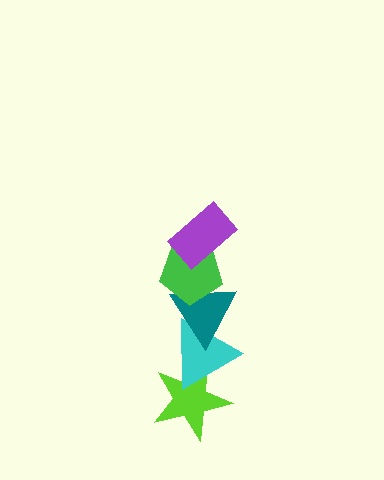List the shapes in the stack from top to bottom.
From top to bottom: the purple rectangle, the green pentagon, the teal triangle, the cyan triangle, the lime star.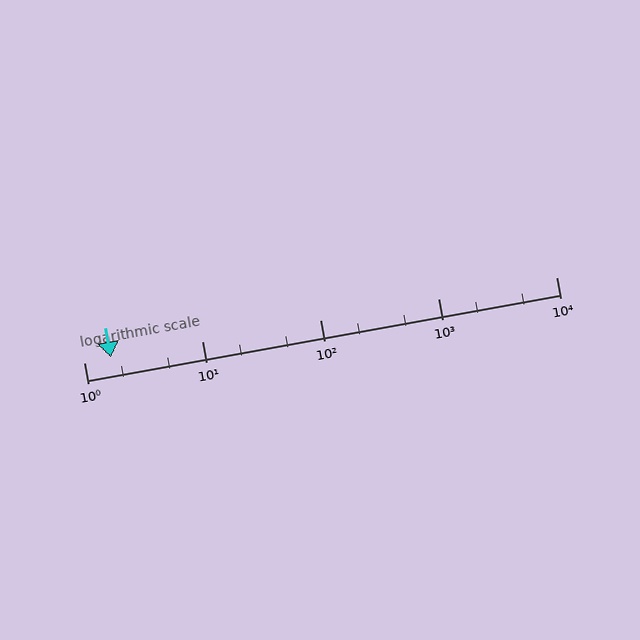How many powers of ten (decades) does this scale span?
The scale spans 4 decades, from 1 to 10000.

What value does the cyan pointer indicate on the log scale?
The pointer indicates approximately 1.7.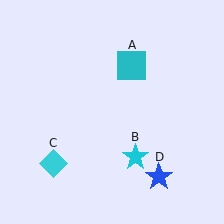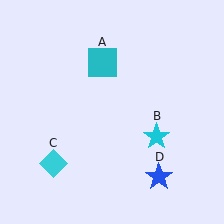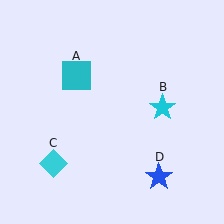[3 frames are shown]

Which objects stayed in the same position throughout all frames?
Cyan diamond (object C) and blue star (object D) remained stationary.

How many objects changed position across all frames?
2 objects changed position: cyan square (object A), cyan star (object B).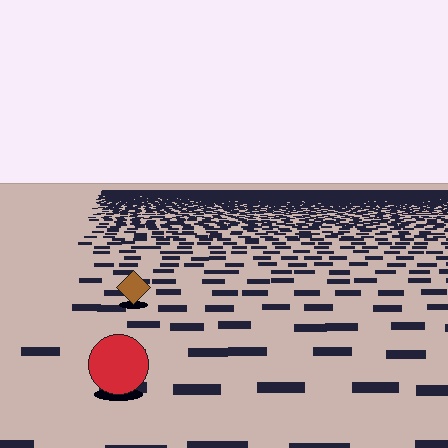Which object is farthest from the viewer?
The brown diamond is farthest from the viewer. It appears smaller and the ground texture around it is denser.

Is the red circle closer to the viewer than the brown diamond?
Yes. The red circle is closer — you can tell from the texture gradient: the ground texture is coarser near it.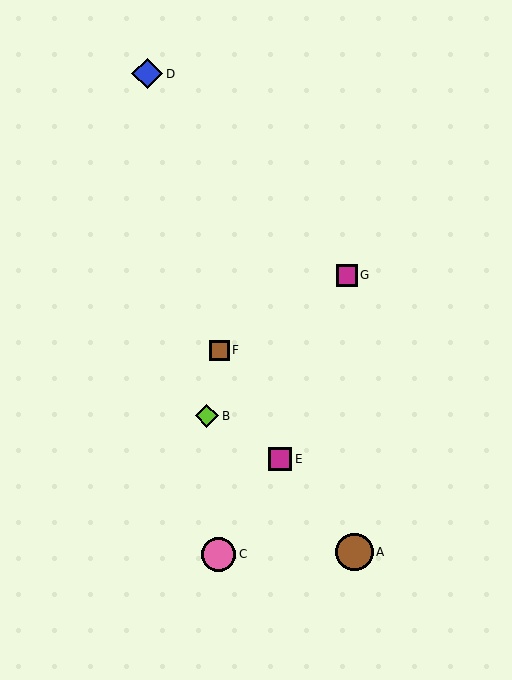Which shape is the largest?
The brown circle (labeled A) is the largest.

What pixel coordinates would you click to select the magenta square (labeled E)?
Click at (280, 459) to select the magenta square E.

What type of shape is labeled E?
Shape E is a magenta square.